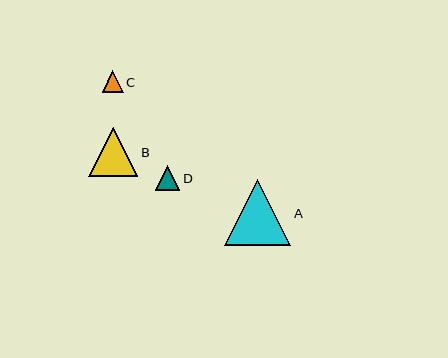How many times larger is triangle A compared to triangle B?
Triangle A is approximately 1.4 times the size of triangle B.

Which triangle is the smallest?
Triangle C is the smallest with a size of approximately 21 pixels.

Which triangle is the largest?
Triangle A is the largest with a size of approximately 66 pixels.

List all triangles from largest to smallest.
From largest to smallest: A, B, D, C.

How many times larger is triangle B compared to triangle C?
Triangle B is approximately 2.3 times the size of triangle C.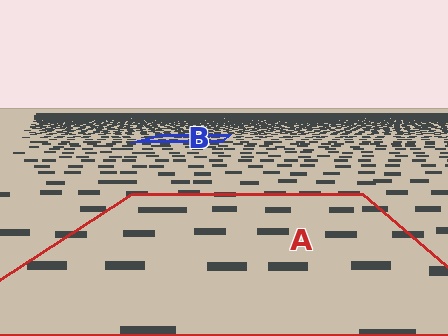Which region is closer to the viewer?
Region A is closer. The texture elements there are larger and more spread out.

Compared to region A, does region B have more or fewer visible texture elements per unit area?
Region B has more texture elements per unit area — they are packed more densely because it is farther away.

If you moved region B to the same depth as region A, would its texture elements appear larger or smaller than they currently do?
They would appear larger. At a closer depth, the same texture elements are projected at a bigger on-screen size.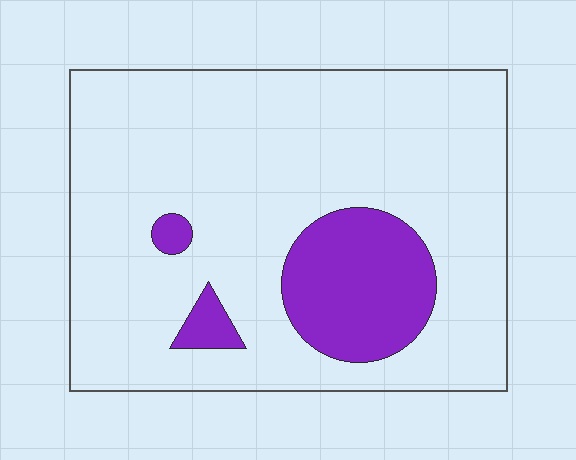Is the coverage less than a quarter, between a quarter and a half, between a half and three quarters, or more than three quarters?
Less than a quarter.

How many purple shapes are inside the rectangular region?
3.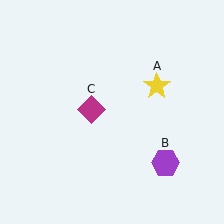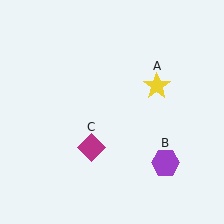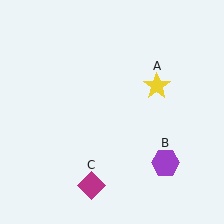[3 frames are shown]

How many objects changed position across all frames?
1 object changed position: magenta diamond (object C).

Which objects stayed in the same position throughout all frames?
Yellow star (object A) and purple hexagon (object B) remained stationary.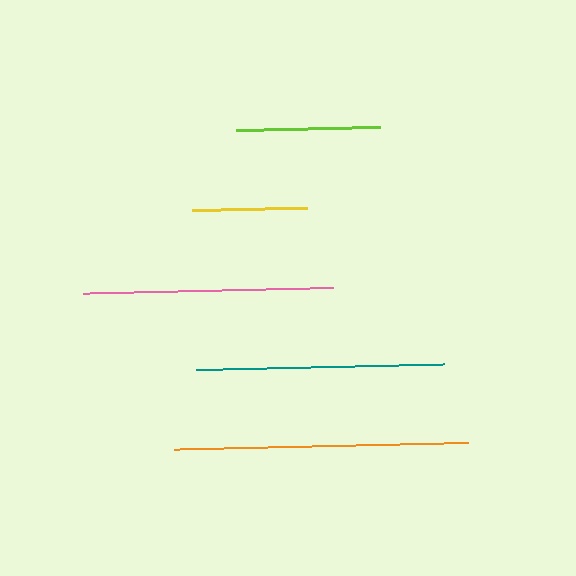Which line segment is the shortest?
The yellow line is the shortest at approximately 115 pixels.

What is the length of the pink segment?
The pink segment is approximately 250 pixels long.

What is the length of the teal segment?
The teal segment is approximately 248 pixels long.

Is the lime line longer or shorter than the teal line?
The teal line is longer than the lime line.